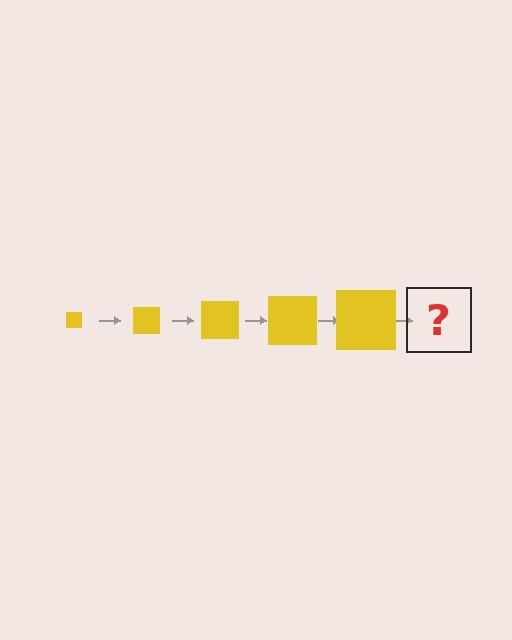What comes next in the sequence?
The next element should be a yellow square, larger than the previous one.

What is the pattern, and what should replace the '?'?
The pattern is that the square gets progressively larger each step. The '?' should be a yellow square, larger than the previous one.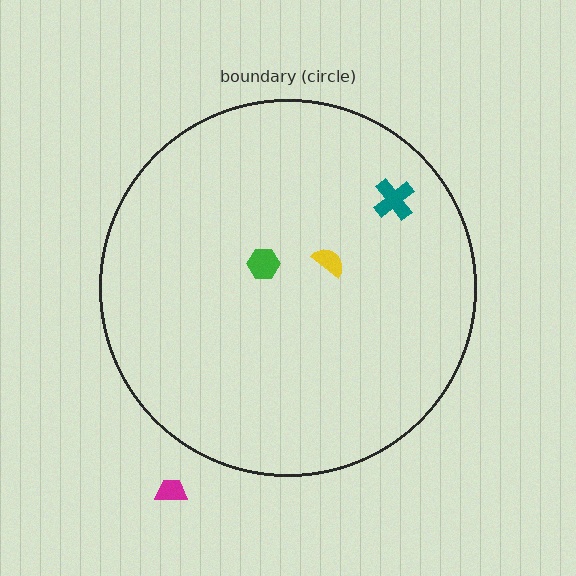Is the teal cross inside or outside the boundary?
Inside.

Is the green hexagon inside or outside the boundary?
Inside.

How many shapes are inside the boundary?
3 inside, 1 outside.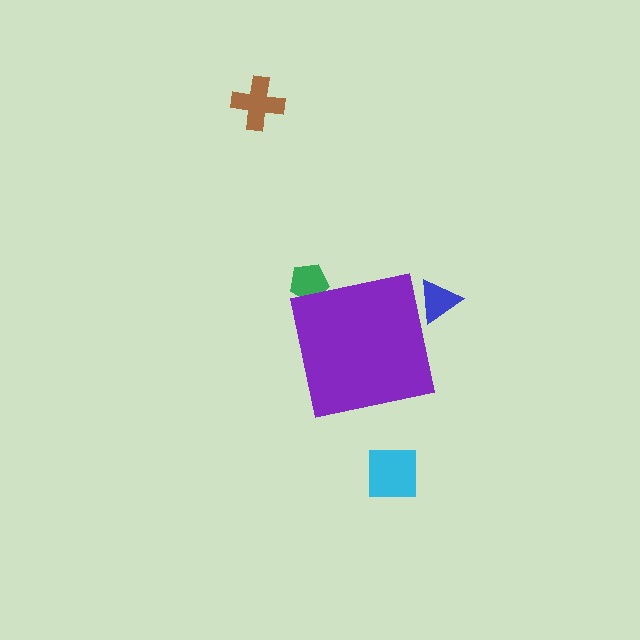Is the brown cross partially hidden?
No, the brown cross is fully visible.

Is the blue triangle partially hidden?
Yes, the blue triangle is partially hidden behind the purple square.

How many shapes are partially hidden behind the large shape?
2 shapes are partially hidden.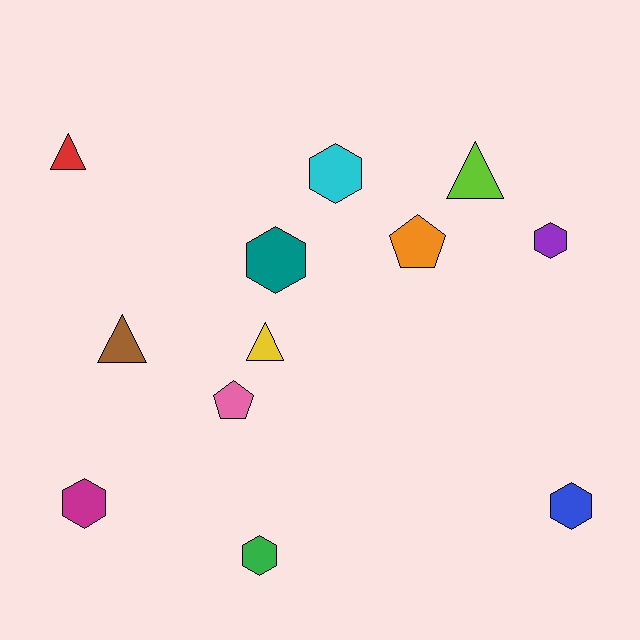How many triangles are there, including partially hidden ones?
There are 4 triangles.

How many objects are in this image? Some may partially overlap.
There are 12 objects.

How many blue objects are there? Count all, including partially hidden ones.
There is 1 blue object.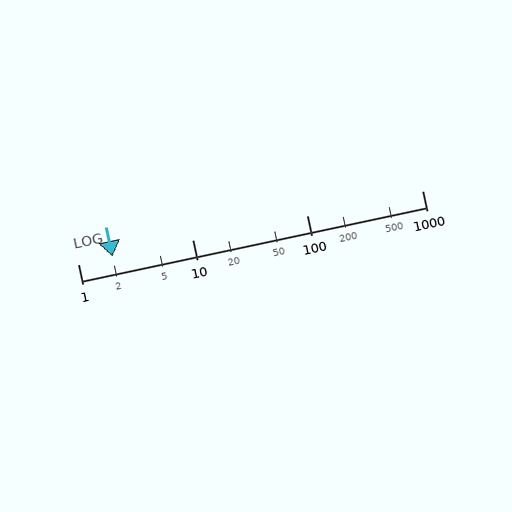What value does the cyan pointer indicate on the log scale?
The pointer indicates approximately 2.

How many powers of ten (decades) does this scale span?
The scale spans 3 decades, from 1 to 1000.